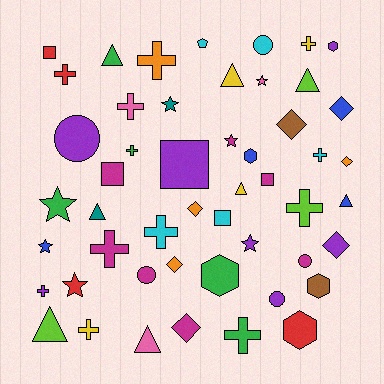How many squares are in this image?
There are 5 squares.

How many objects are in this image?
There are 50 objects.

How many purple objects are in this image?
There are 7 purple objects.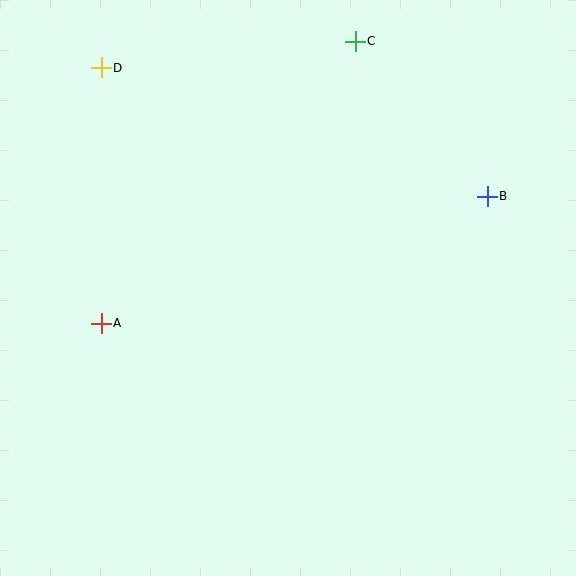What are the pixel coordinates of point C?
Point C is at (355, 41).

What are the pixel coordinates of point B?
Point B is at (487, 196).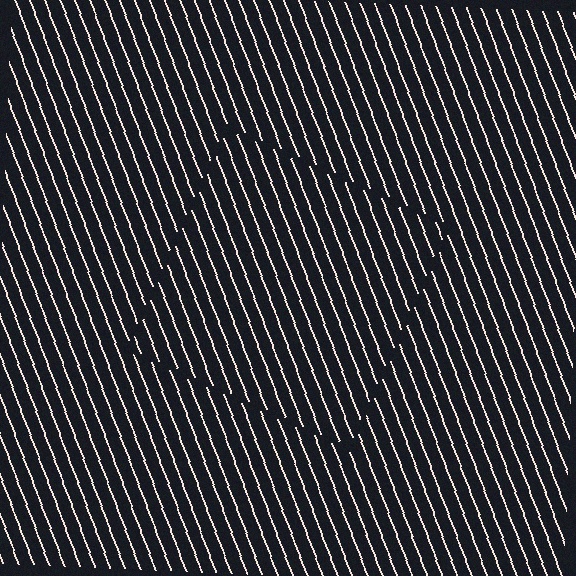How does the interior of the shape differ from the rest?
The interior of the shape contains the same grating, shifted by half a period — the contour is defined by the phase discontinuity where line-ends from the inner and outer gratings abut.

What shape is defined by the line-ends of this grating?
An illusory square. The interior of the shape contains the same grating, shifted by half a period — the contour is defined by the phase discontinuity where line-ends from the inner and outer gratings abut.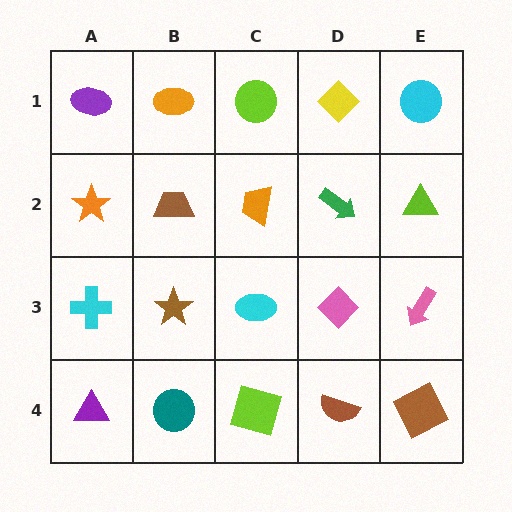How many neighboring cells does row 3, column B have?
4.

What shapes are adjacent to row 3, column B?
A brown trapezoid (row 2, column B), a teal circle (row 4, column B), a cyan cross (row 3, column A), a cyan ellipse (row 3, column C).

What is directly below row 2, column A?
A cyan cross.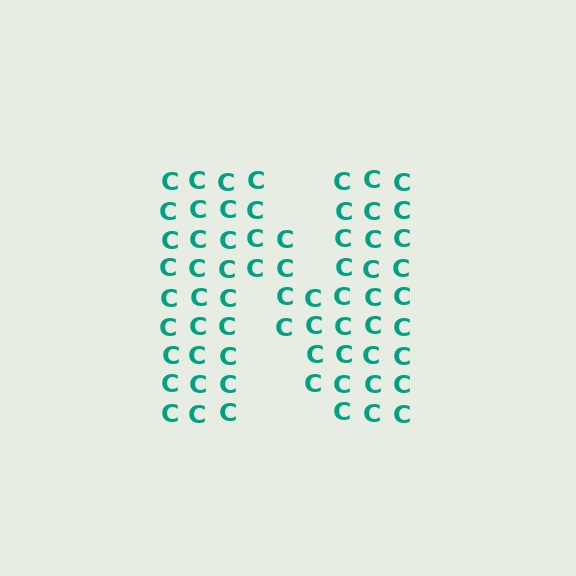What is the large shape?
The large shape is the letter N.